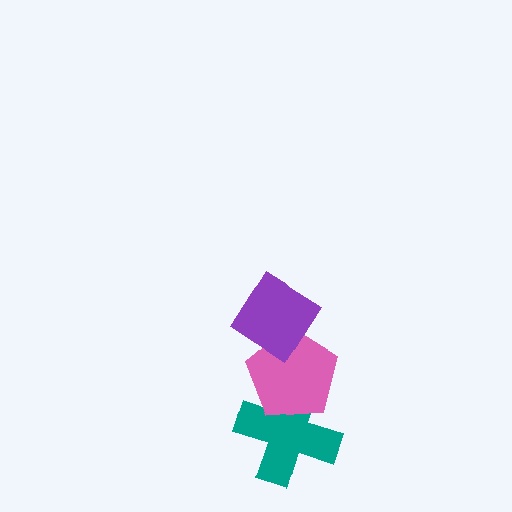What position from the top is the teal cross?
The teal cross is 3rd from the top.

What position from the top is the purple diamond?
The purple diamond is 1st from the top.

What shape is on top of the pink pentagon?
The purple diamond is on top of the pink pentagon.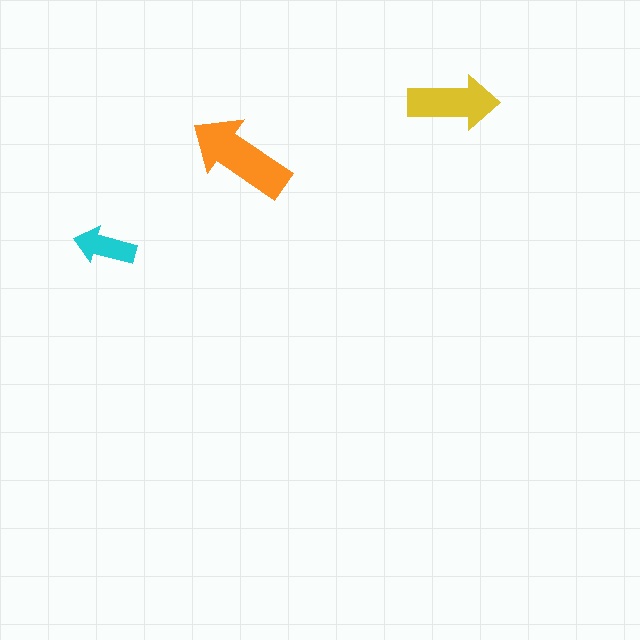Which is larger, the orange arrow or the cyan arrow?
The orange one.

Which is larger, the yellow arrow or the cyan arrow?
The yellow one.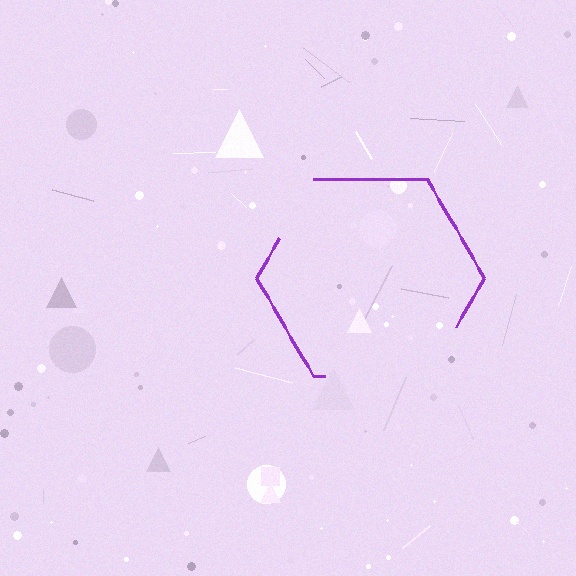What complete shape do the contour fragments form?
The contour fragments form a hexagon.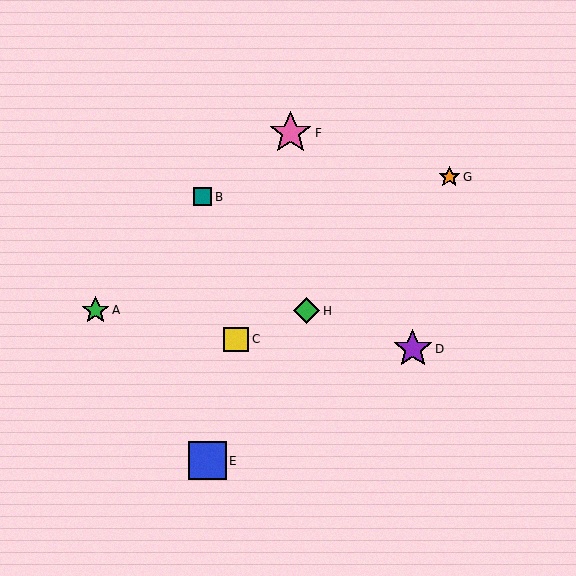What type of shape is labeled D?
Shape D is a purple star.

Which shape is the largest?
The pink star (labeled F) is the largest.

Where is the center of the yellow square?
The center of the yellow square is at (236, 339).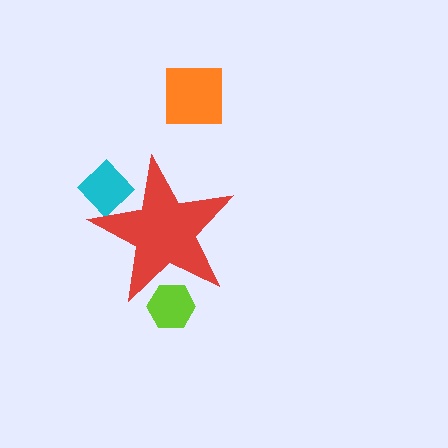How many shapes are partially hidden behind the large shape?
2 shapes are partially hidden.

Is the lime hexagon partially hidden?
Yes, the lime hexagon is partially hidden behind the red star.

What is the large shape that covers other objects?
A red star.